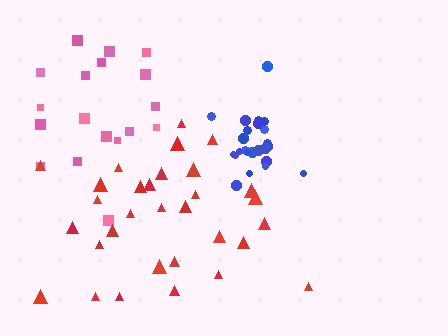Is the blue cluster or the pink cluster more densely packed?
Blue.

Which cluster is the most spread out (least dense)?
Pink.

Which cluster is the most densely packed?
Blue.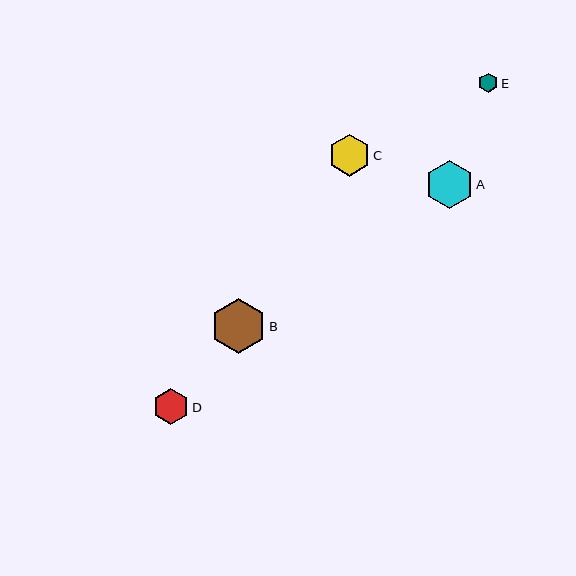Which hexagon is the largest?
Hexagon B is the largest with a size of approximately 56 pixels.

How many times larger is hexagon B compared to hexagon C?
Hexagon B is approximately 1.3 times the size of hexagon C.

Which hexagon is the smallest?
Hexagon E is the smallest with a size of approximately 19 pixels.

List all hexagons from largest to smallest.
From largest to smallest: B, A, C, D, E.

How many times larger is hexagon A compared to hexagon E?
Hexagon A is approximately 2.5 times the size of hexagon E.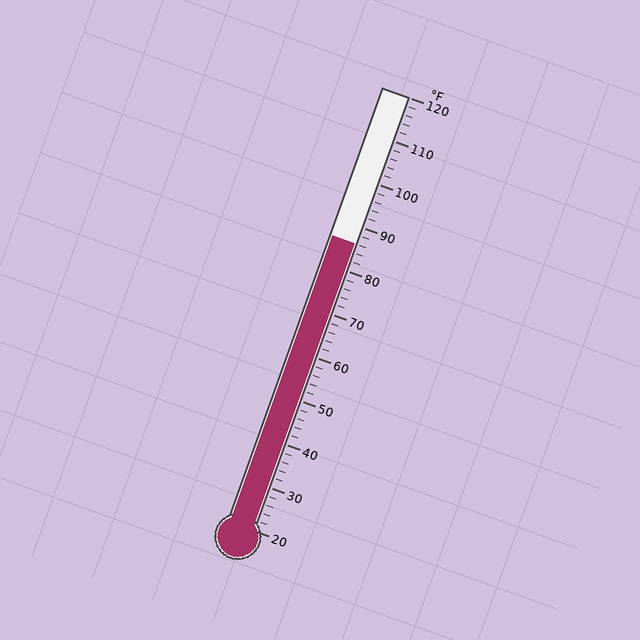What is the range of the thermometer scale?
The thermometer scale ranges from 20°F to 120°F.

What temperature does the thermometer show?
The thermometer shows approximately 86°F.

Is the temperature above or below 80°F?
The temperature is above 80°F.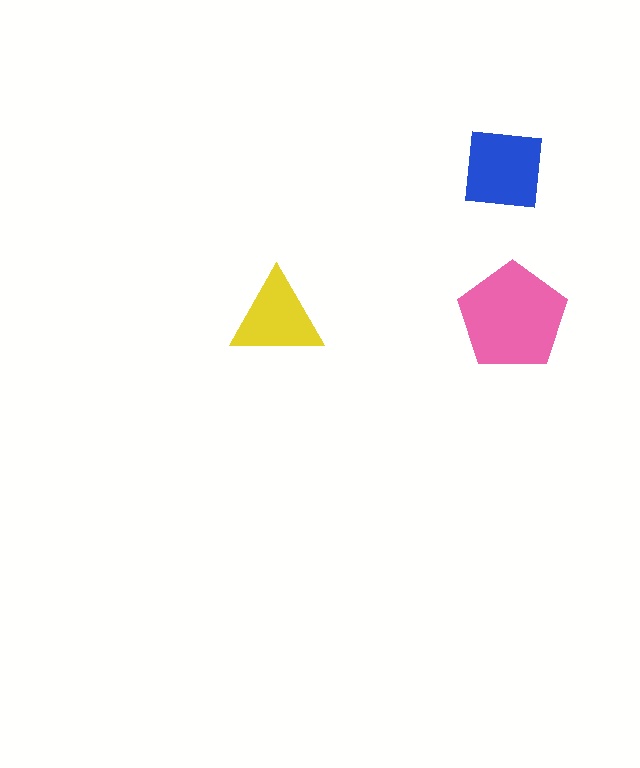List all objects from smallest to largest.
The yellow triangle, the blue square, the pink pentagon.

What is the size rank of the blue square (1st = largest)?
2nd.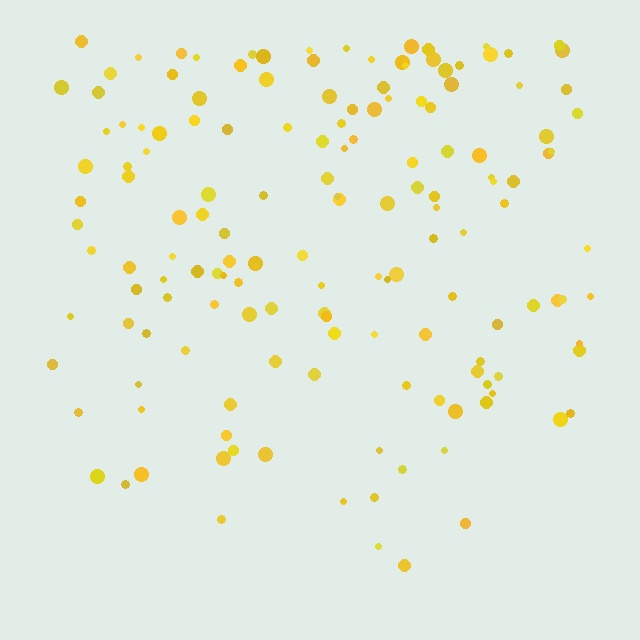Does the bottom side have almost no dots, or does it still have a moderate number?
Still a moderate number, just noticeably fewer than the top.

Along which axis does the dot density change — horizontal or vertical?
Vertical.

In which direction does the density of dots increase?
From bottom to top, with the top side densest.